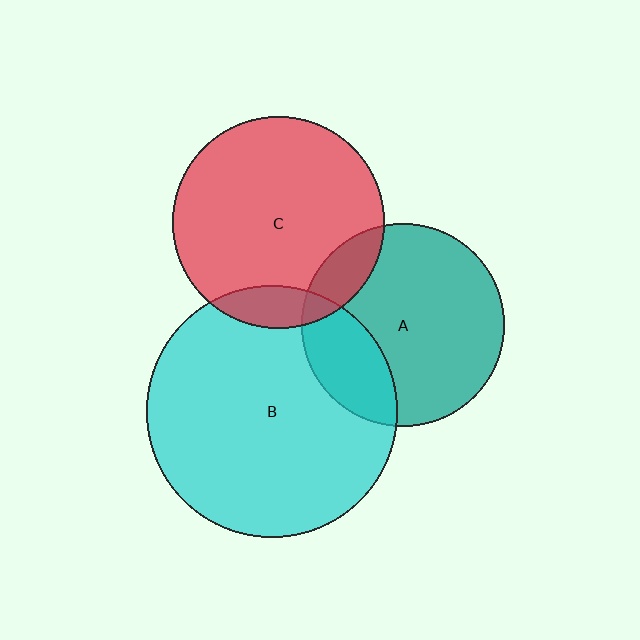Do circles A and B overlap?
Yes.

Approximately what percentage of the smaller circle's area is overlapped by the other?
Approximately 25%.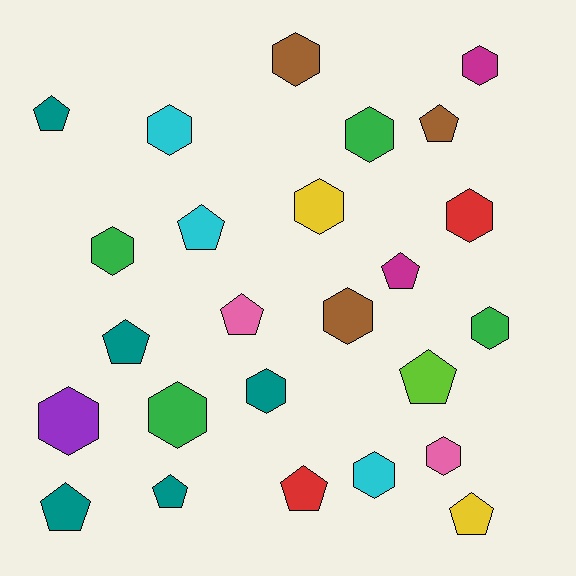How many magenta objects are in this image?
There are 2 magenta objects.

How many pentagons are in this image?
There are 11 pentagons.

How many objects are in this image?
There are 25 objects.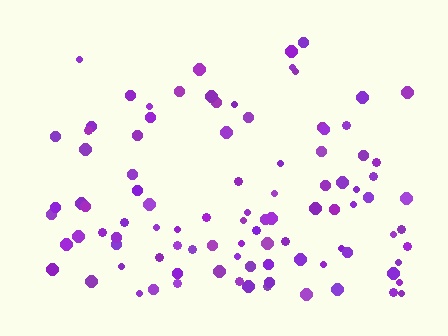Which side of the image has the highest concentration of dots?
The bottom.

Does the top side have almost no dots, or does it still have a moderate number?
Still a moderate number, just noticeably fewer than the bottom.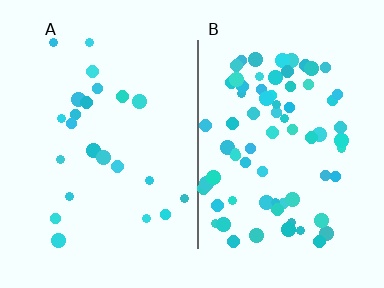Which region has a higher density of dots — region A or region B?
B (the right).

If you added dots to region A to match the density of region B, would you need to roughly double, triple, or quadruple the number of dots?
Approximately triple.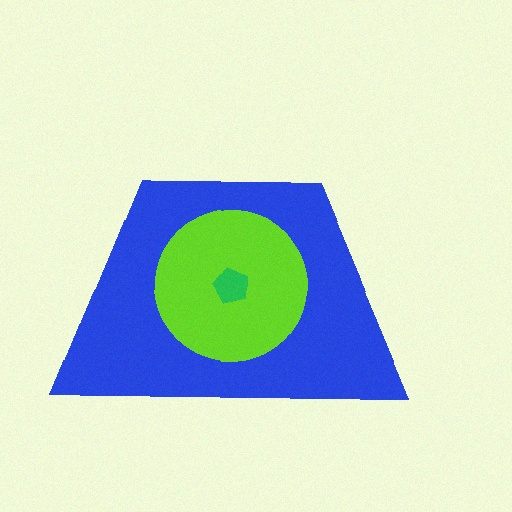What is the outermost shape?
The blue trapezoid.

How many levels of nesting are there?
3.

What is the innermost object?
The green pentagon.